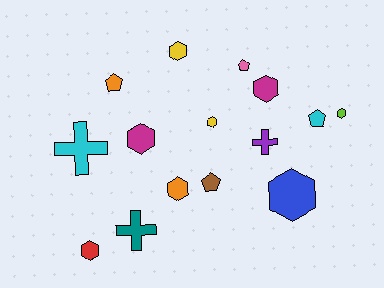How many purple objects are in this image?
There is 1 purple object.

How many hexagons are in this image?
There are 8 hexagons.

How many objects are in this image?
There are 15 objects.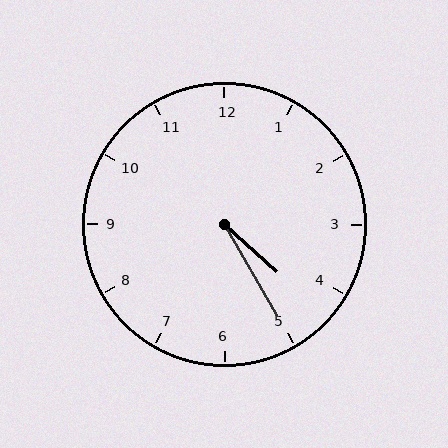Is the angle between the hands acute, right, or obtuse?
It is acute.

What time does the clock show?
4:25.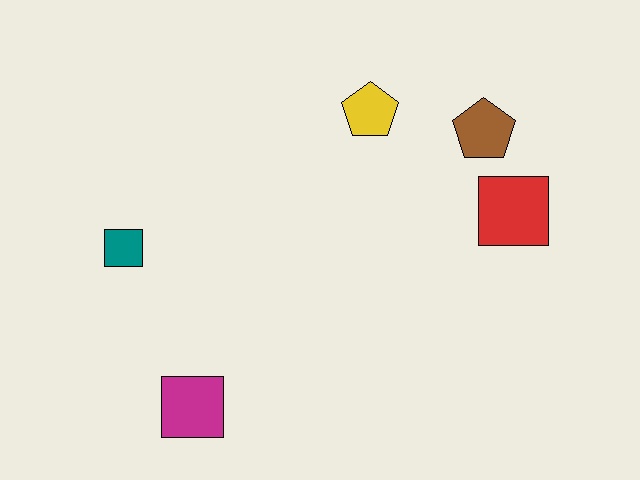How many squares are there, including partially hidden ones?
There are 3 squares.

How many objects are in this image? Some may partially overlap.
There are 5 objects.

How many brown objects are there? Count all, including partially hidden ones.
There is 1 brown object.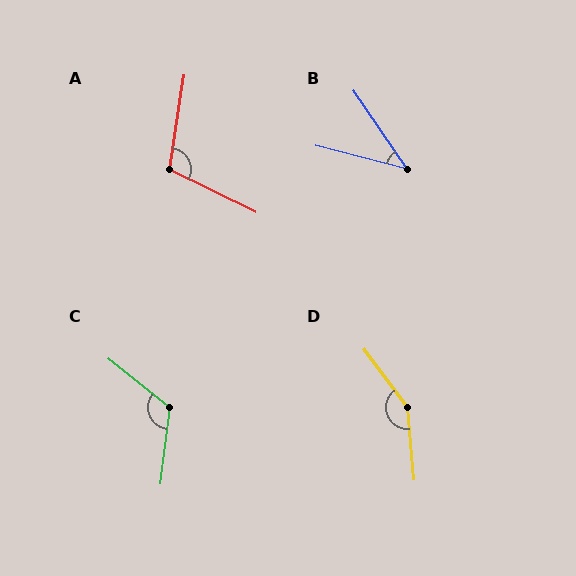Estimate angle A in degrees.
Approximately 108 degrees.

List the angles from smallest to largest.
B (41°), A (108°), C (121°), D (149°).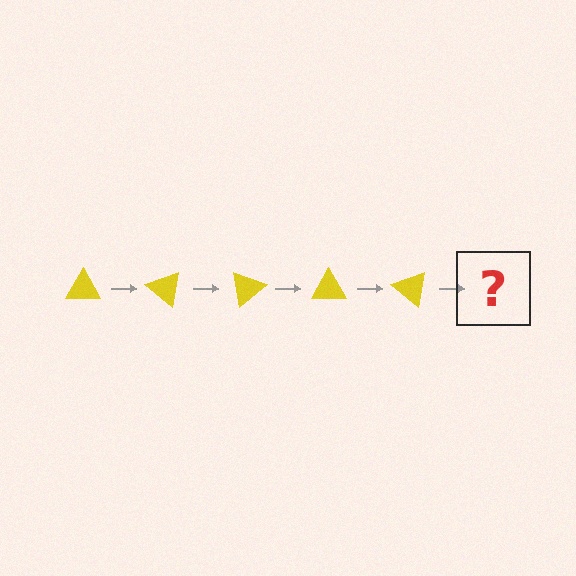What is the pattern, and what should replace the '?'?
The pattern is that the triangle rotates 40 degrees each step. The '?' should be a yellow triangle rotated 200 degrees.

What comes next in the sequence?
The next element should be a yellow triangle rotated 200 degrees.